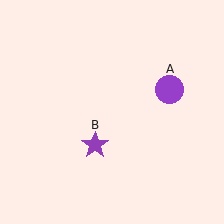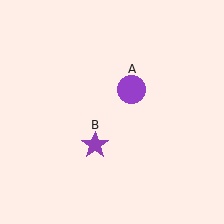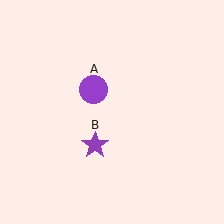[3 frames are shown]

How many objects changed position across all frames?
1 object changed position: purple circle (object A).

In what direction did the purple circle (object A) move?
The purple circle (object A) moved left.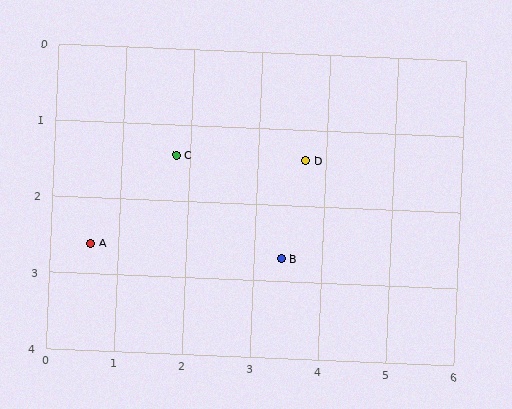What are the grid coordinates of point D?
Point D is at approximately (3.7, 1.4).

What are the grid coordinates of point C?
Point C is at approximately (1.8, 1.4).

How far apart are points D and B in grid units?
Points D and B are about 1.3 grid units apart.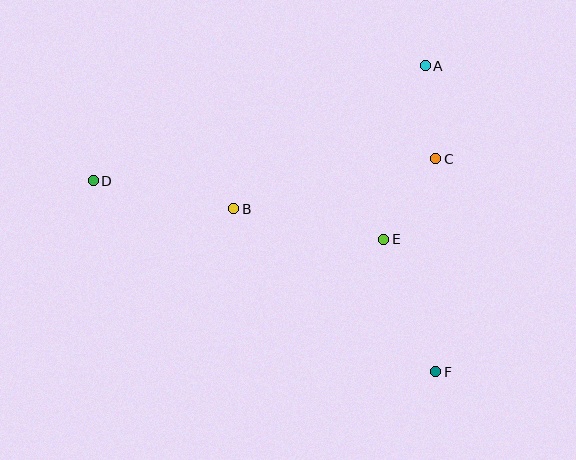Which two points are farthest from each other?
Points D and F are farthest from each other.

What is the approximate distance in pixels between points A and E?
The distance between A and E is approximately 178 pixels.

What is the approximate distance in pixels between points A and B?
The distance between A and B is approximately 239 pixels.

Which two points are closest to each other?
Points A and C are closest to each other.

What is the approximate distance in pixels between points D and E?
The distance between D and E is approximately 297 pixels.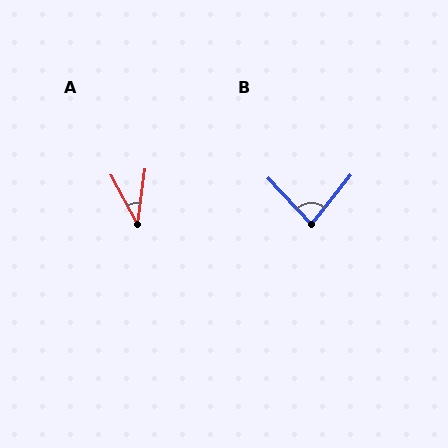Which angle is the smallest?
A, at approximately 36 degrees.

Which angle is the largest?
B, at approximately 81 degrees.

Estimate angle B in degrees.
Approximately 81 degrees.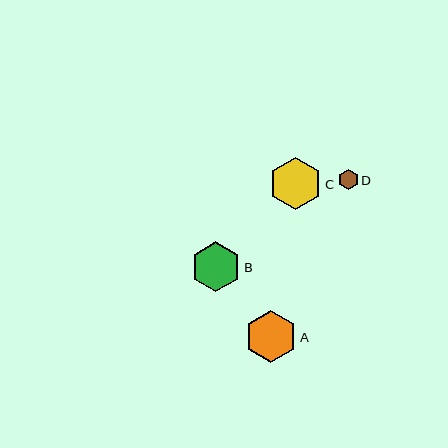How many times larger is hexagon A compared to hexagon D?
Hexagon A is approximately 2.6 times the size of hexagon D.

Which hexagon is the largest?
Hexagon C is the largest with a size of approximately 53 pixels.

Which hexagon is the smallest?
Hexagon D is the smallest with a size of approximately 20 pixels.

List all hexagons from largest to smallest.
From largest to smallest: C, A, B, D.